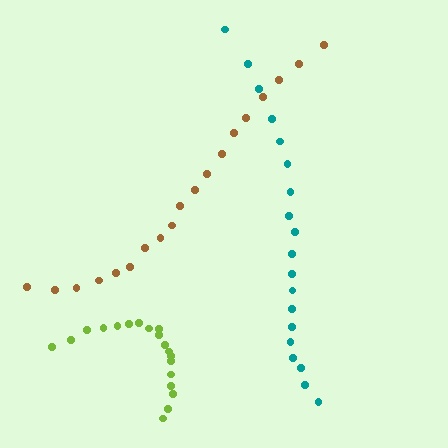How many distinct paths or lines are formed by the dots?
There are 3 distinct paths.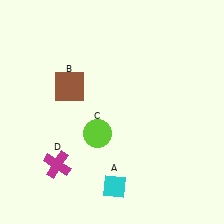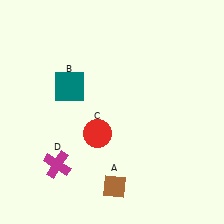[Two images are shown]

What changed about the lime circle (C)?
In Image 1, C is lime. In Image 2, it changed to red.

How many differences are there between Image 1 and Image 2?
There are 3 differences between the two images.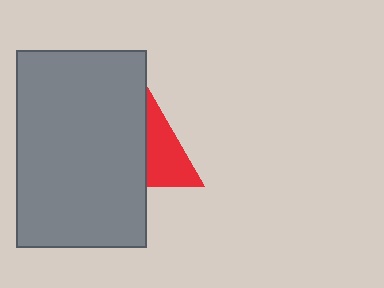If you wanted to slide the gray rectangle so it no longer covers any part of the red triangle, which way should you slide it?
Slide it left — that is the most direct way to separate the two shapes.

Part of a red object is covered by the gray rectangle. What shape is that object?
It is a triangle.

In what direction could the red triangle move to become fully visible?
The red triangle could move right. That would shift it out from behind the gray rectangle entirely.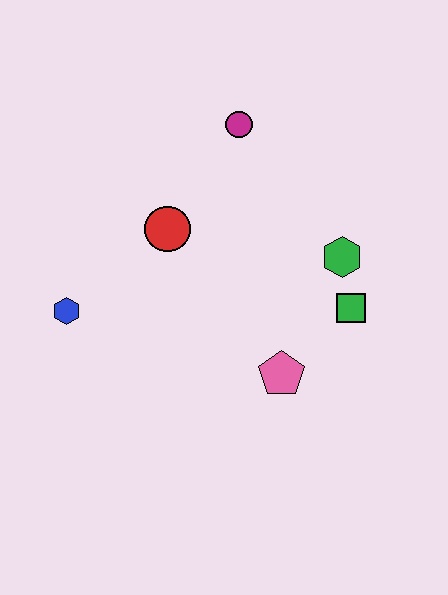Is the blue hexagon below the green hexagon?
Yes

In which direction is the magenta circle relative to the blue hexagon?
The magenta circle is above the blue hexagon.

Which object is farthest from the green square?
The blue hexagon is farthest from the green square.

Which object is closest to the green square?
The green hexagon is closest to the green square.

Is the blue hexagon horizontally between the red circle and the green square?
No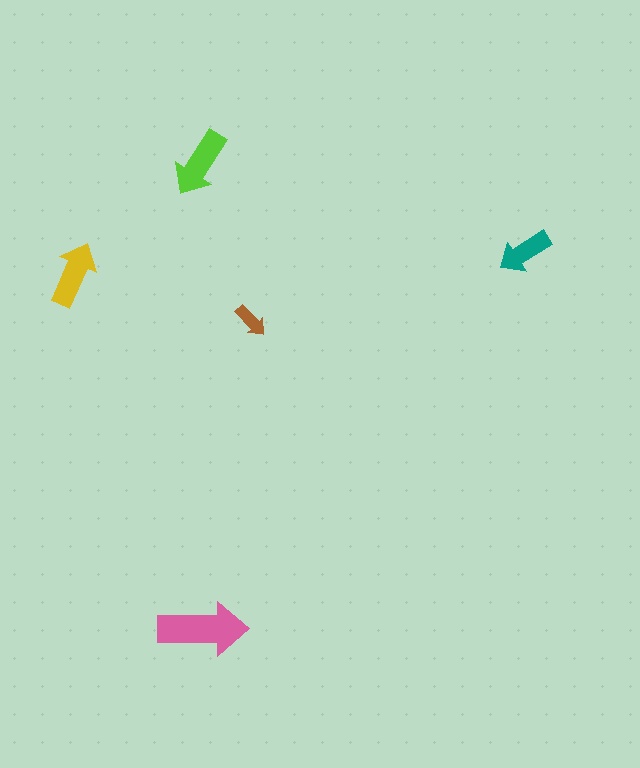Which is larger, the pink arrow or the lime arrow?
The pink one.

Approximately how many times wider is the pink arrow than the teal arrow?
About 1.5 times wider.